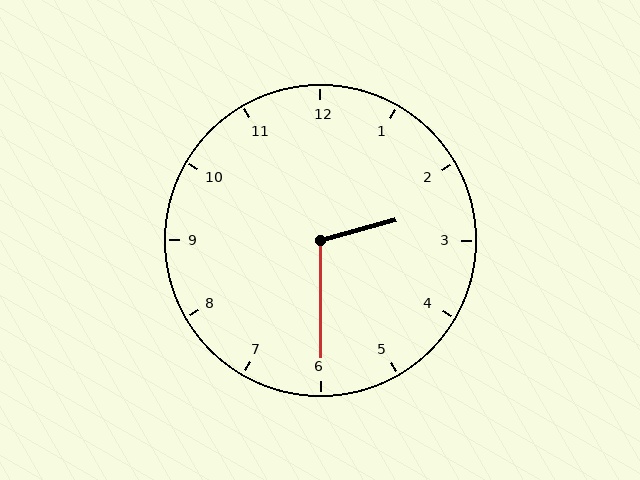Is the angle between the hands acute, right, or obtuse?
It is obtuse.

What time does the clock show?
2:30.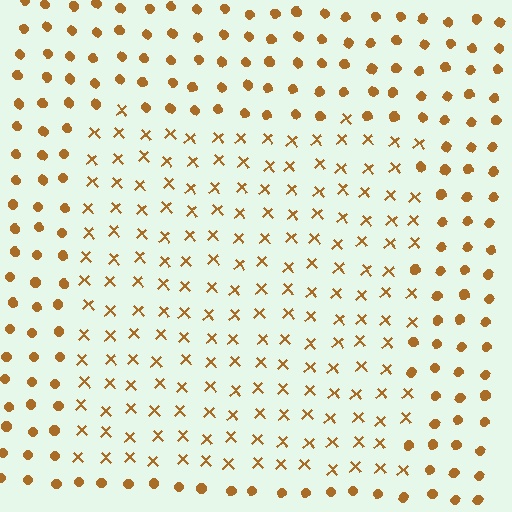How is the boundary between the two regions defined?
The boundary is defined by a change in element shape: X marks inside vs. circles outside. All elements share the same color and spacing.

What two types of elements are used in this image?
The image uses X marks inside the rectangle region and circles outside it.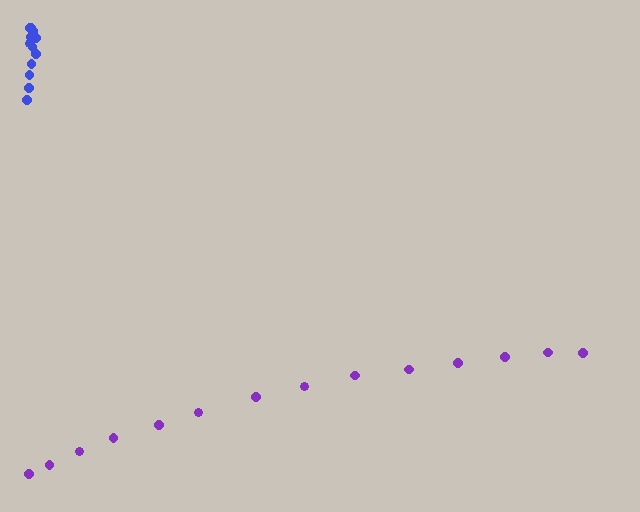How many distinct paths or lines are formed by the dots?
There are 2 distinct paths.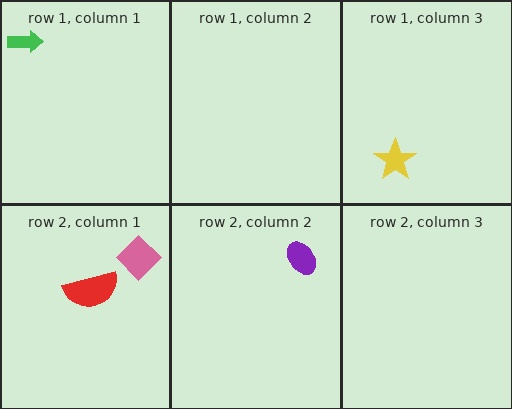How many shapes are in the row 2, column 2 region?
1.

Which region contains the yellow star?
The row 1, column 3 region.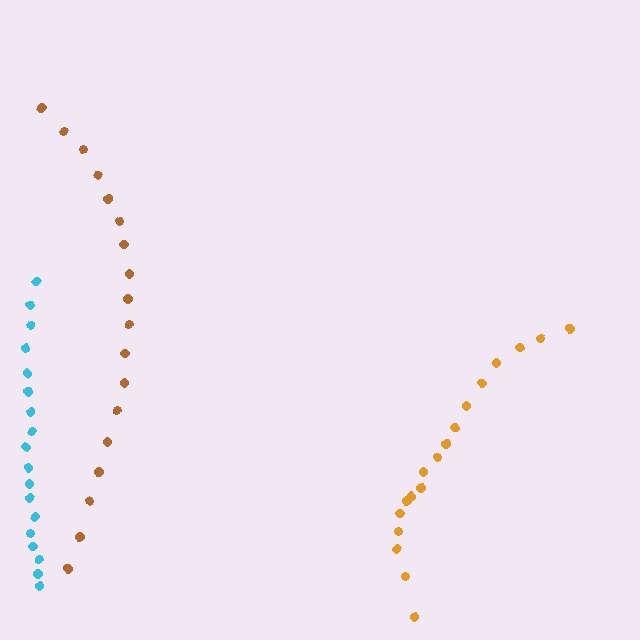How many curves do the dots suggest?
There are 3 distinct paths.